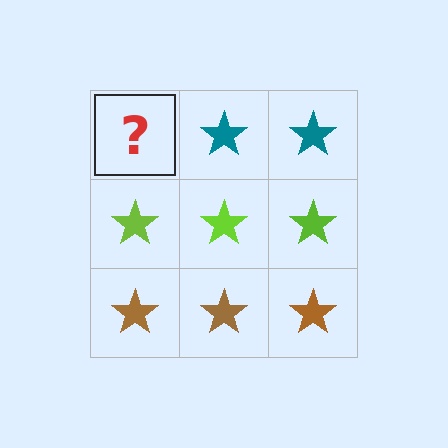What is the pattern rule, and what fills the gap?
The rule is that each row has a consistent color. The gap should be filled with a teal star.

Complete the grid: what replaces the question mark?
The question mark should be replaced with a teal star.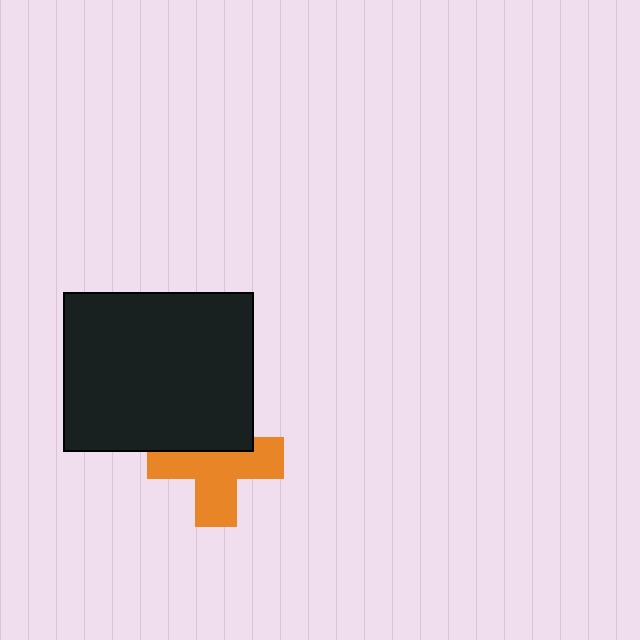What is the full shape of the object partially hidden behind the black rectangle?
The partially hidden object is an orange cross.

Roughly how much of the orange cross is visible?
About half of it is visible (roughly 64%).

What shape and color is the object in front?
The object in front is a black rectangle.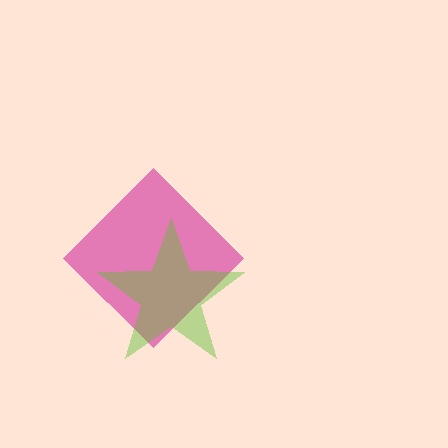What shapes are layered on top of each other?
The layered shapes are: a magenta diamond, a lime star.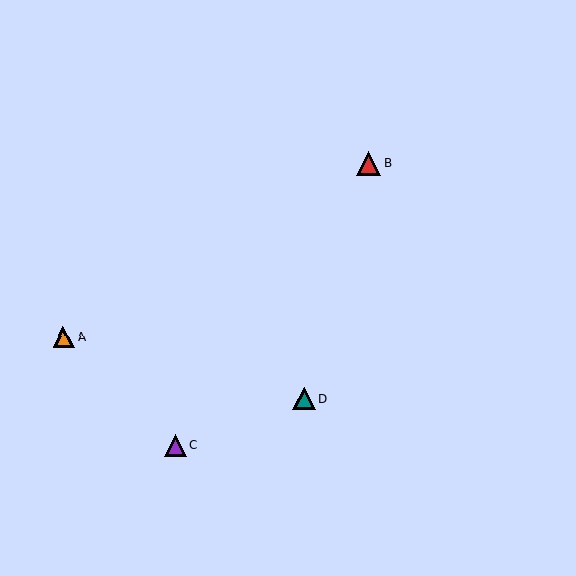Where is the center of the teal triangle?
The center of the teal triangle is at (304, 398).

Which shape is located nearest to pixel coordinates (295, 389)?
The teal triangle (labeled D) at (304, 398) is nearest to that location.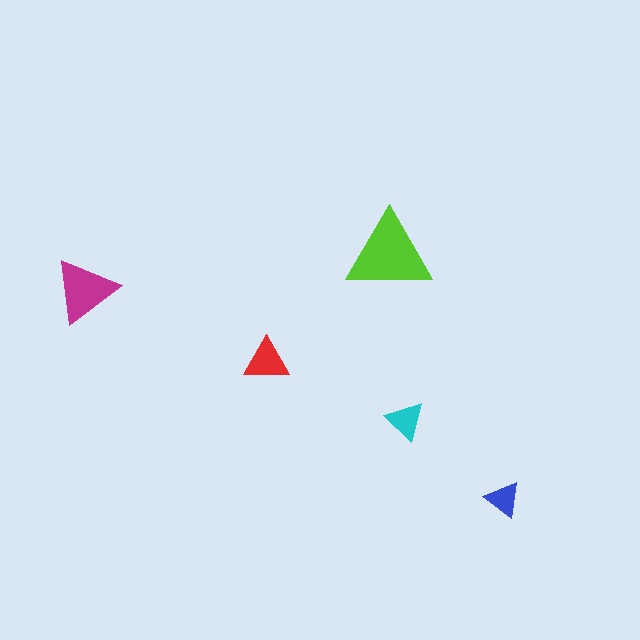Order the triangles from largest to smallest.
the lime one, the magenta one, the red one, the cyan one, the blue one.